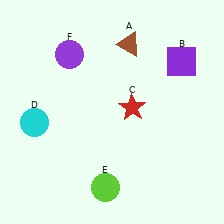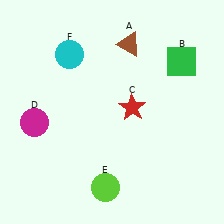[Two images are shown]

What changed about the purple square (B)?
In Image 1, B is purple. In Image 2, it changed to green.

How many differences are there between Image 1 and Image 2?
There are 3 differences between the two images.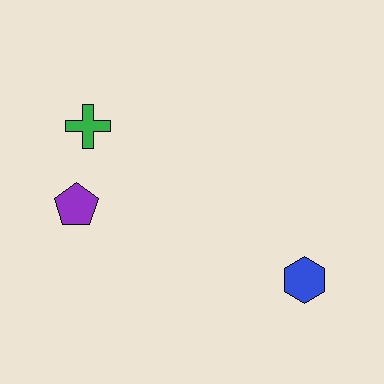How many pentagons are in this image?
There is 1 pentagon.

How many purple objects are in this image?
There is 1 purple object.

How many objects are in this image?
There are 3 objects.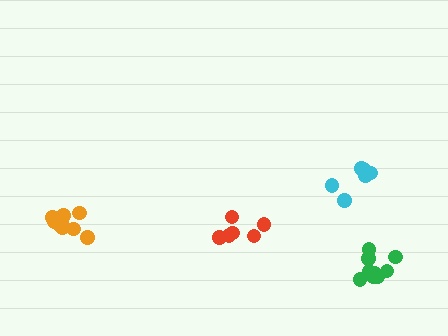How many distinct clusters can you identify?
There are 4 distinct clusters.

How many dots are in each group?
Group 1: 6 dots, Group 2: 11 dots, Group 3: 11 dots, Group 4: 6 dots (34 total).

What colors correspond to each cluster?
The clusters are colored: red, green, orange, cyan.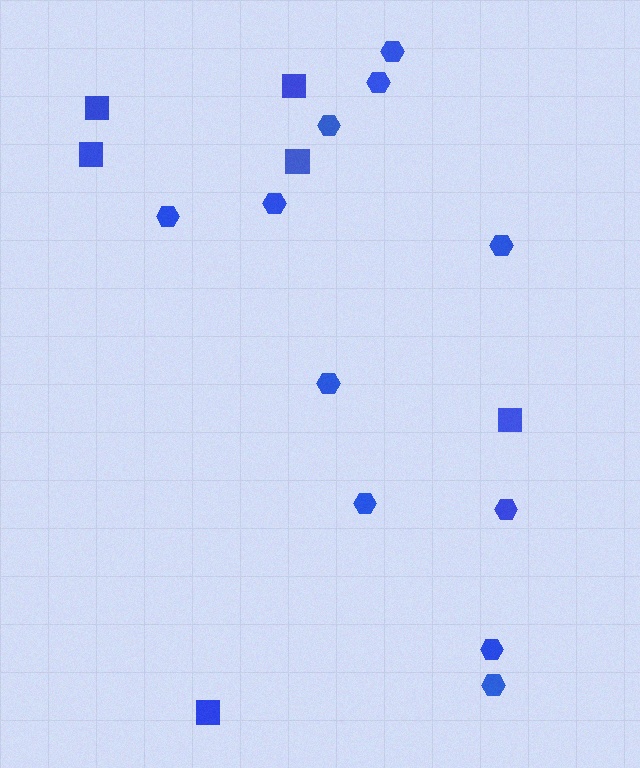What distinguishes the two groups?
There are 2 groups: one group of hexagons (11) and one group of squares (6).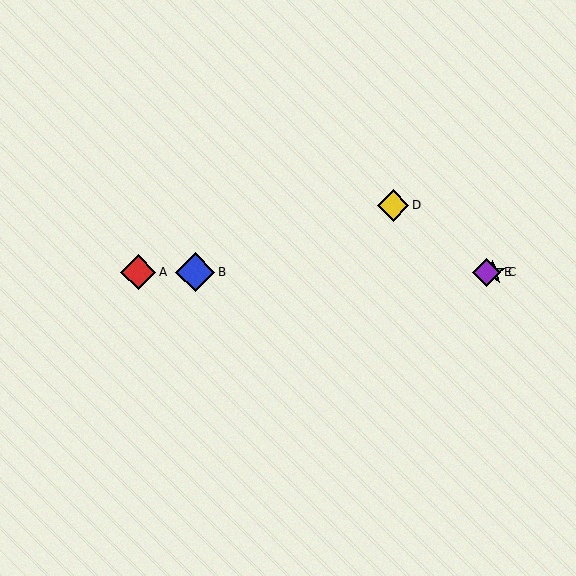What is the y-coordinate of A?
Object A is at y≈272.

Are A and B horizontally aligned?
Yes, both are at y≈272.